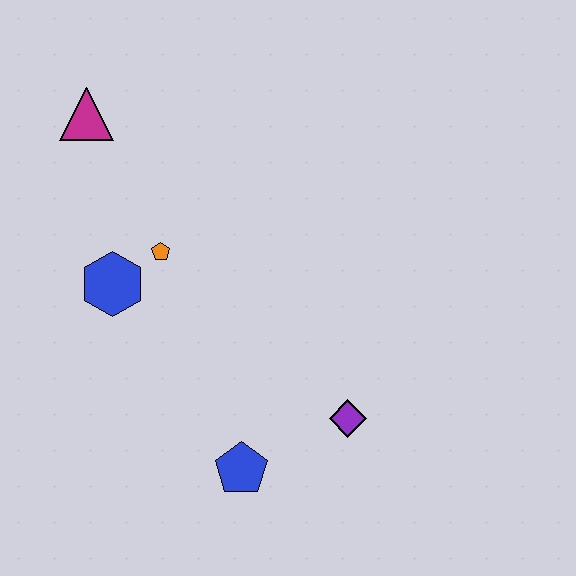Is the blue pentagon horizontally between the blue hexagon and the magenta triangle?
No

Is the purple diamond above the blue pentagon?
Yes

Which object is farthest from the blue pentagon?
The magenta triangle is farthest from the blue pentagon.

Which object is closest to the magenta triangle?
The orange pentagon is closest to the magenta triangle.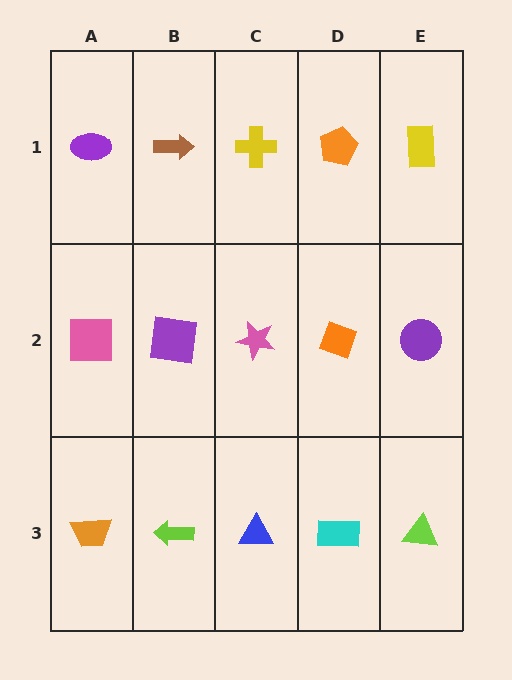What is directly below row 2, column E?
A lime triangle.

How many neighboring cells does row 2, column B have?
4.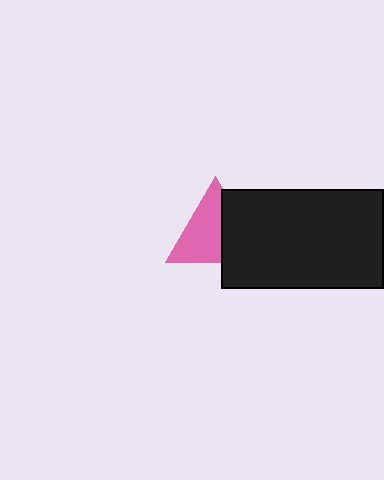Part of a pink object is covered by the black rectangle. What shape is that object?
It is a triangle.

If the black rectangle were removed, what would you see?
You would see the complete pink triangle.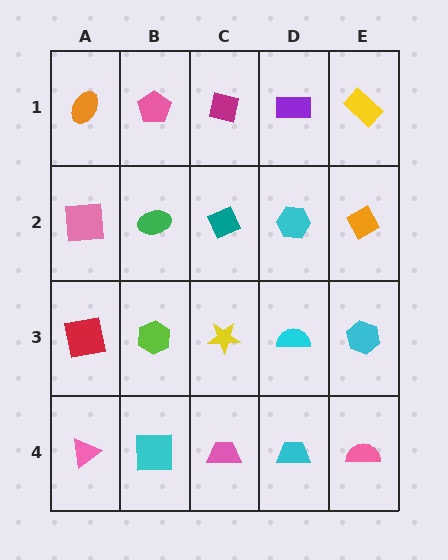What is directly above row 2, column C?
A magenta square.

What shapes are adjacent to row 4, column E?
A cyan hexagon (row 3, column E), a cyan trapezoid (row 4, column D).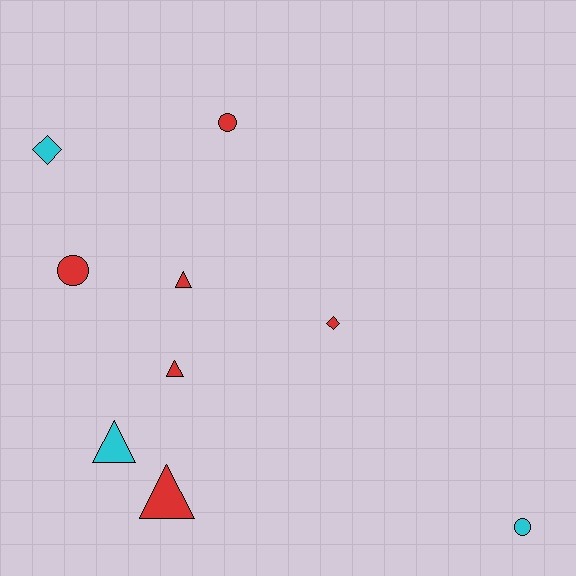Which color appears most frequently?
Red, with 6 objects.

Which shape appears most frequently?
Triangle, with 4 objects.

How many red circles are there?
There are 2 red circles.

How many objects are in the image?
There are 9 objects.